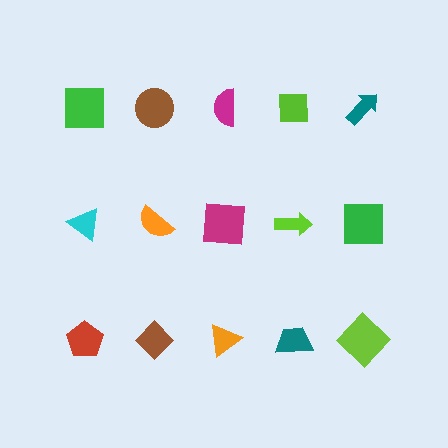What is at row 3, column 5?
A lime diamond.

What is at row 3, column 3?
An orange triangle.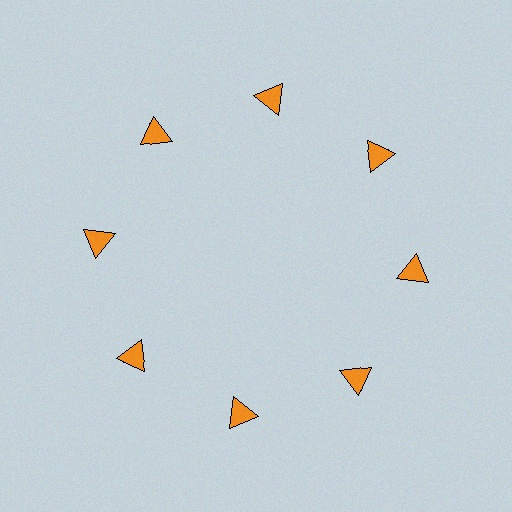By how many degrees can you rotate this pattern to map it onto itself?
The pattern maps onto itself every 45 degrees of rotation.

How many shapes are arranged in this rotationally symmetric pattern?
There are 8 shapes, arranged in 8 groups of 1.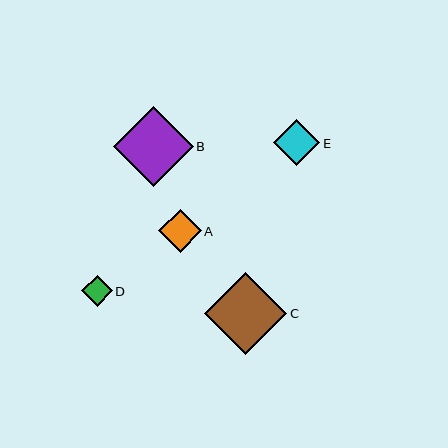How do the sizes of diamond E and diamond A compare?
Diamond E and diamond A are approximately the same size.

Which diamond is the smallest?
Diamond D is the smallest with a size of approximately 31 pixels.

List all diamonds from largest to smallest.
From largest to smallest: C, B, E, A, D.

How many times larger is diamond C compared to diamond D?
Diamond C is approximately 2.7 times the size of diamond D.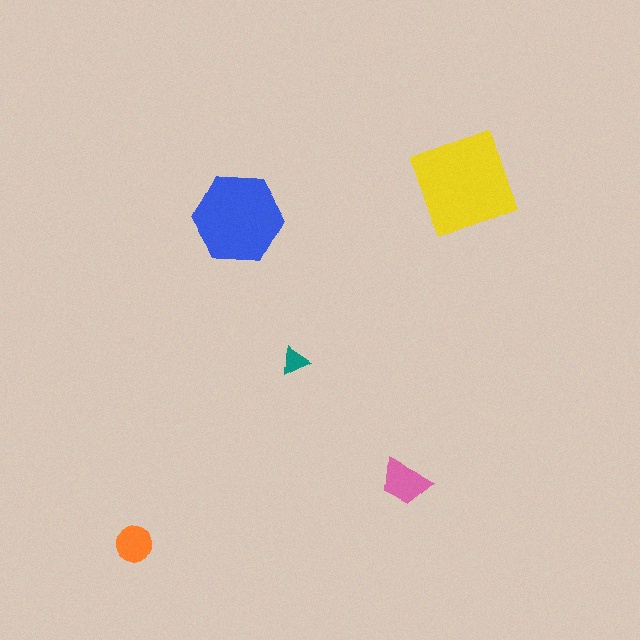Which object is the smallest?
The teal triangle.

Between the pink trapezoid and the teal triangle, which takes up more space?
The pink trapezoid.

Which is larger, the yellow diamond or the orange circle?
The yellow diamond.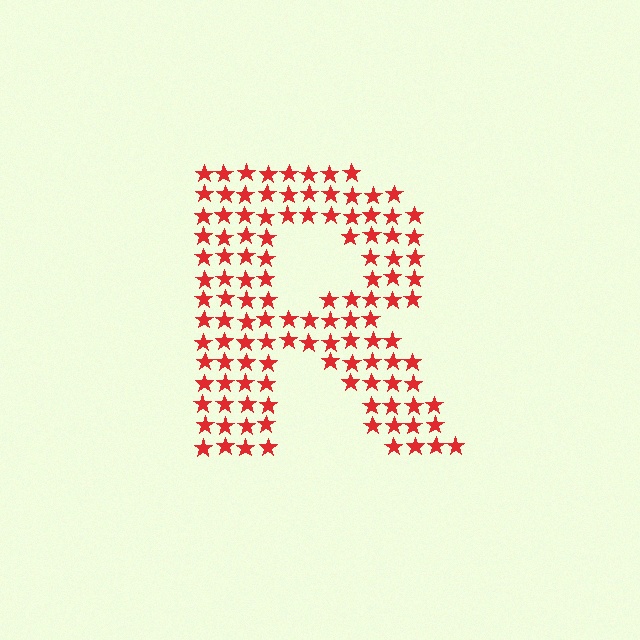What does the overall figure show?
The overall figure shows the letter R.